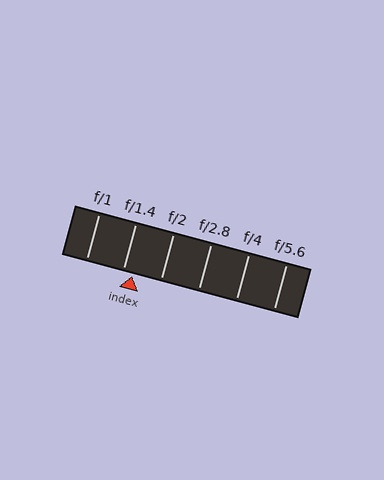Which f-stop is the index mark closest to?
The index mark is closest to f/1.4.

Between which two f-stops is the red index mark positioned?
The index mark is between f/1.4 and f/2.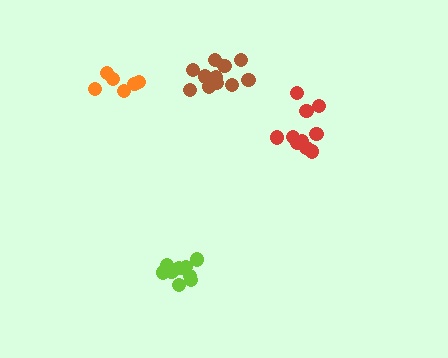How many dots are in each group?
Group 1: 11 dots, Group 2: 6 dots, Group 3: 10 dots, Group 4: 10 dots (37 total).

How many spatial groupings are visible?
There are 4 spatial groupings.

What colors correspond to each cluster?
The clusters are colored: brown, orange, red, lime.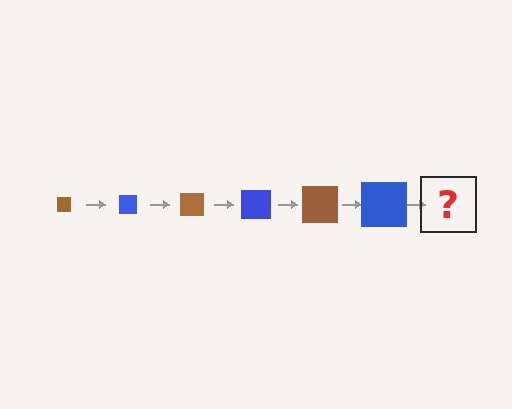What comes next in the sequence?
The next element should be a brown square, larger than the previous one.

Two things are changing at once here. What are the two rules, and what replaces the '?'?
The two rules are that the square grows larger each step and the color cycles through brown and blue. The '?' should be a brown square, larger than the previous one.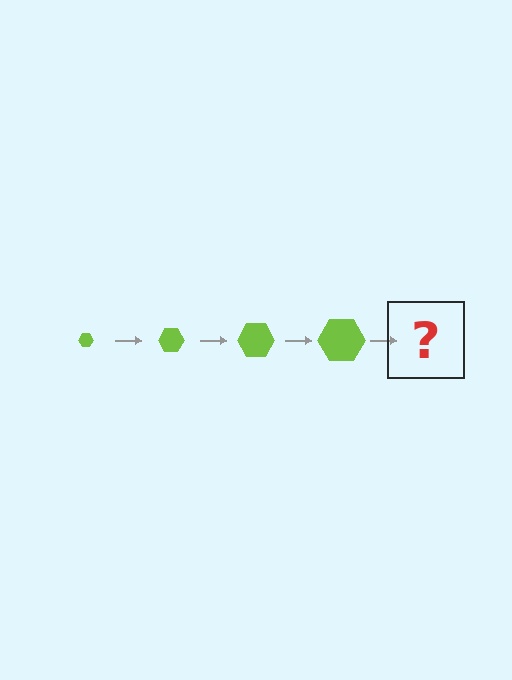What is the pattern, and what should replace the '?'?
The pattern is that the hexagon gets progressively larger each step. The '?' should be a lime hexagon, larger than the previous one.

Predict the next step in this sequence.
The next step is a lime hexagon, larger than the previous one.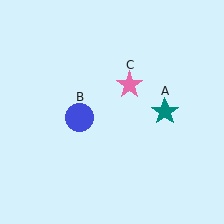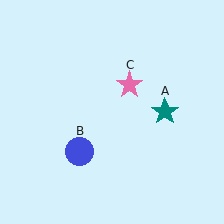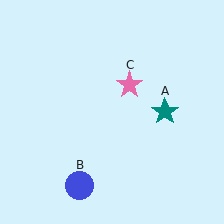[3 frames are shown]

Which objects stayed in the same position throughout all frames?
Teal star (object A) and pink star (object C) remained stationary.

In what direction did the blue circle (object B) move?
The blue circle (object B) moved down.